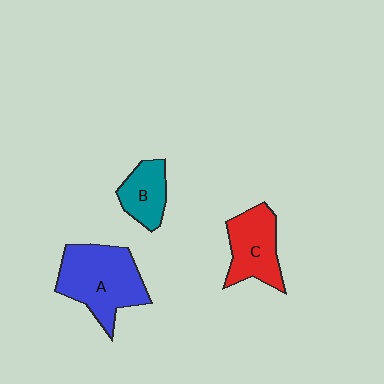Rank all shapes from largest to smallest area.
From largest to smallest: A (blue), C (red), B (teal).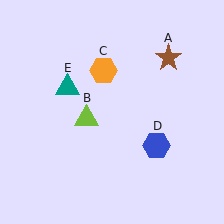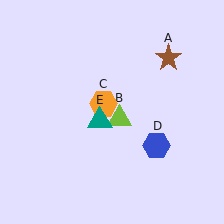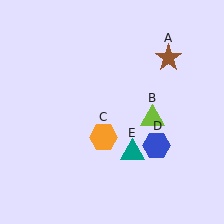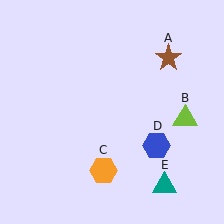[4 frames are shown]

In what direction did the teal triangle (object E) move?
The teal triangle (object E) moved down and to the right.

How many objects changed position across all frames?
3 objects changed position: lime triangle (object B), orange hexagon (object C), teal triangle (object E).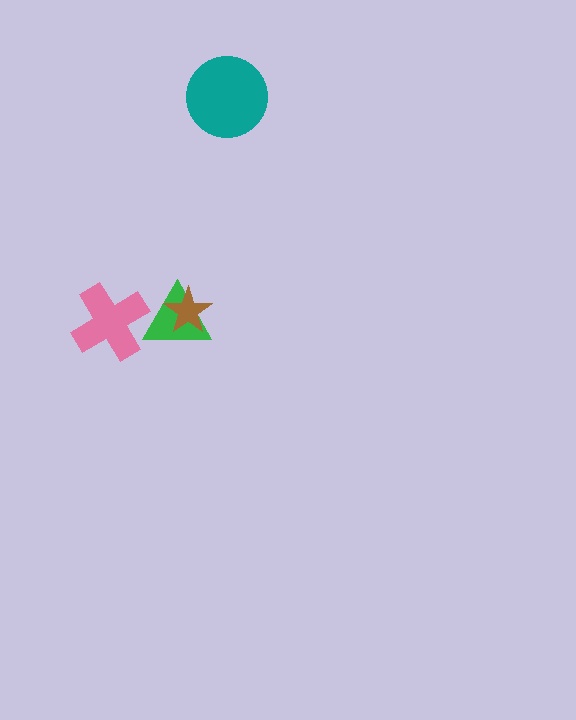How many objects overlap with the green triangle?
2 objects overlap with the green triangle.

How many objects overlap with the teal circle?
0 objects overlap with the teal circle.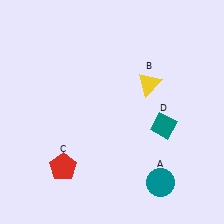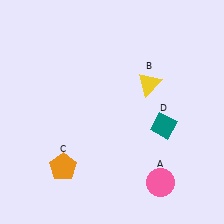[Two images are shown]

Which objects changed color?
A changed from teal to pink. C changed from red to orange.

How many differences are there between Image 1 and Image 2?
There are 2 differences between the two images.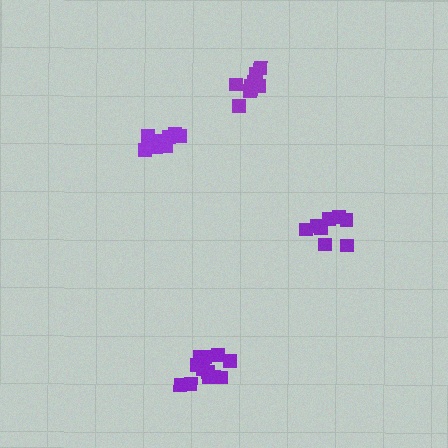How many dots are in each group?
Group 1: 9 dots, Group 2: 12 dots, Group 3: 8 dots, Group 4: 9 dots (38 total).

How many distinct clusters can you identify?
There are 4 distinct clusters.